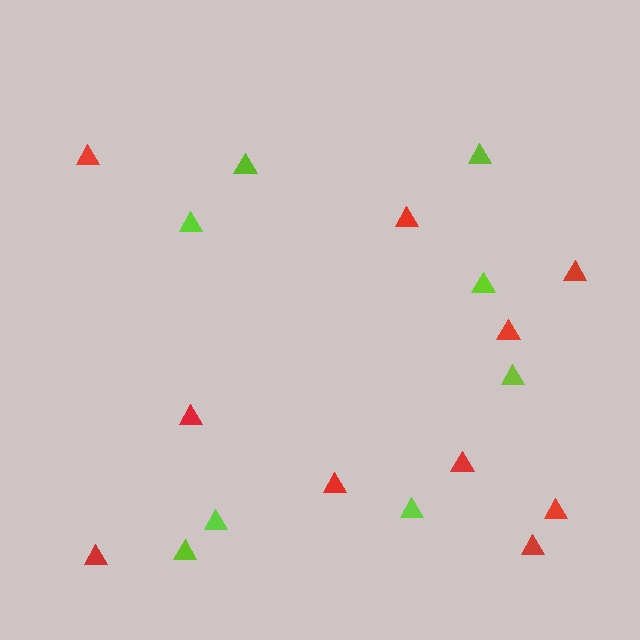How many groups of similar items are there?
There are 2 groups: one group of red triangles (10) and one group of lime triangles (8).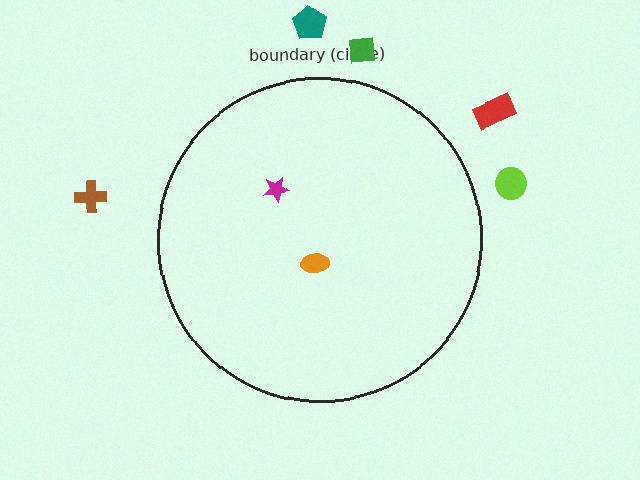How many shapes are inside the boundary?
2 inside, 5 outside.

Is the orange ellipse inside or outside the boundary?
Inside.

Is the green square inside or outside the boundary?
Outside.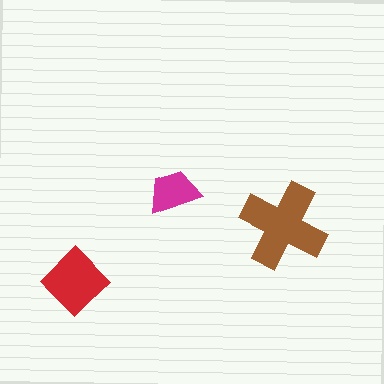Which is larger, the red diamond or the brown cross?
The brown cross.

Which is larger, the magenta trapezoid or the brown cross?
The brown cross.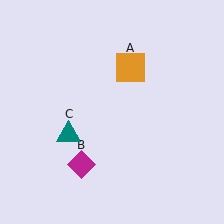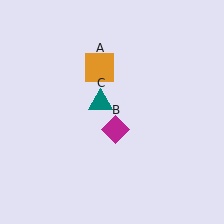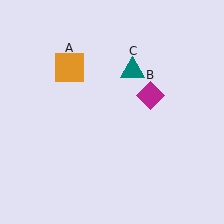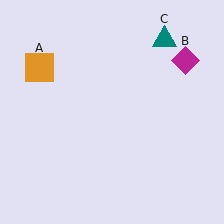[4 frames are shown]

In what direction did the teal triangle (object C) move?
The teal triangle (object C) moved up and to the right.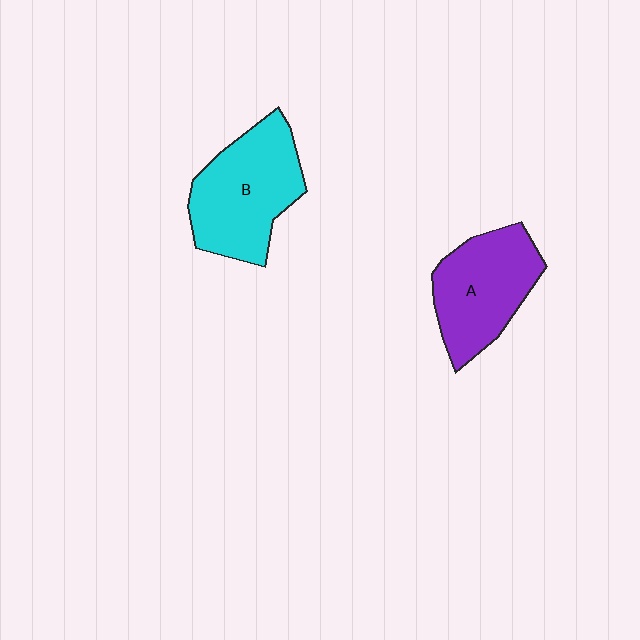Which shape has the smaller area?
Shape A (purple).